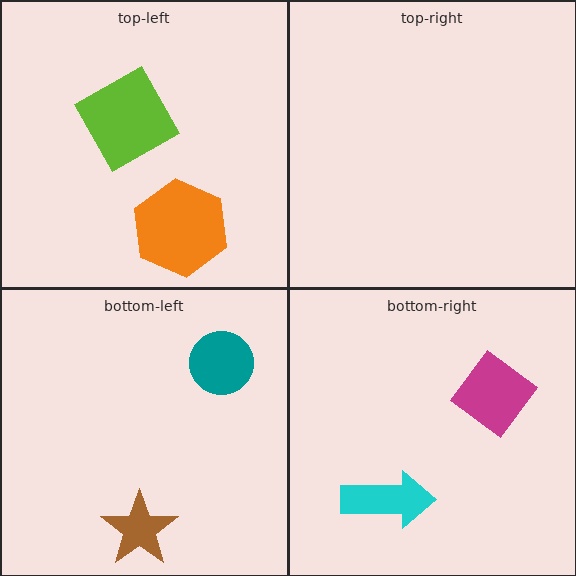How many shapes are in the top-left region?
2.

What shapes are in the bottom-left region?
The teal circle, the brown star.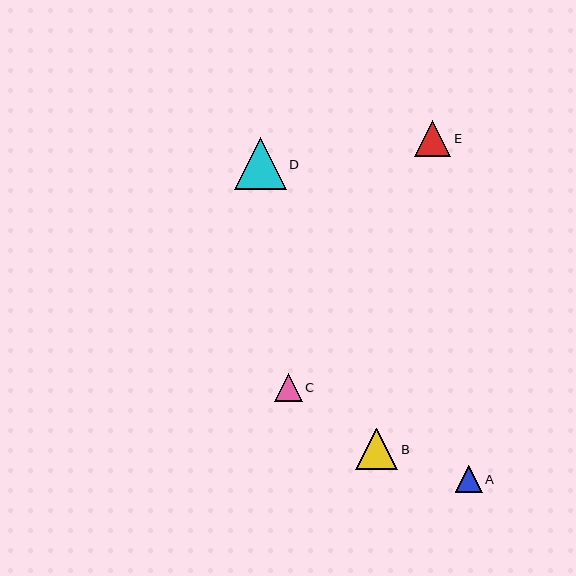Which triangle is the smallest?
Triangle A is the smallest with a size of approximately 27 pixels.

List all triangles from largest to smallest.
From largest to smallest: D, B, E, C, A.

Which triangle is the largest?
Triangle D is the largest with a size of approximately 52 pixels.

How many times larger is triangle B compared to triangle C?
Triangle B is approximately 1.5 times the size of triangle C.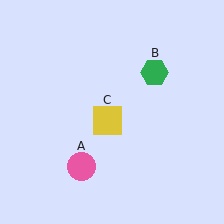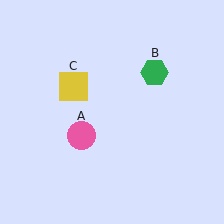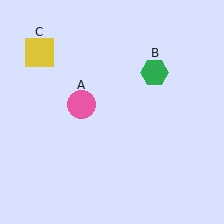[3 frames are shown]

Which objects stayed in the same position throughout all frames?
Green hexagon (object B) remained stationary.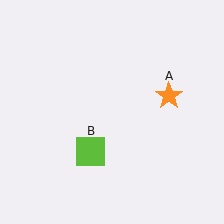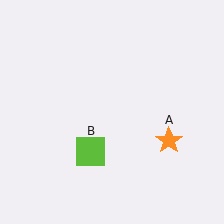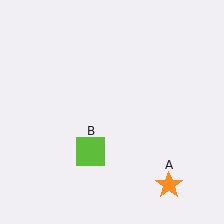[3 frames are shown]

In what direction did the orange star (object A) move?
The orange star (object A) moved down.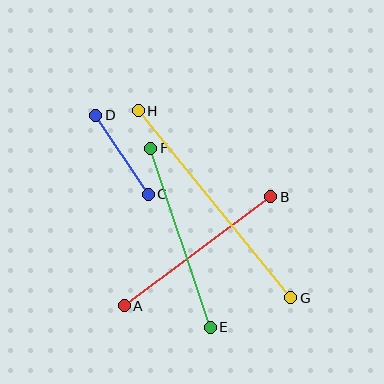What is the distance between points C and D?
The distance is approximately 95 pixels.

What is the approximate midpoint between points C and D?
The midpoint is at approximately (122, 155) pixels.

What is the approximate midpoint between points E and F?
The midpoint is at approximately (180, 238) pixels.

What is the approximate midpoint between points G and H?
The midpoint is at approximately (214, 204) pixels.